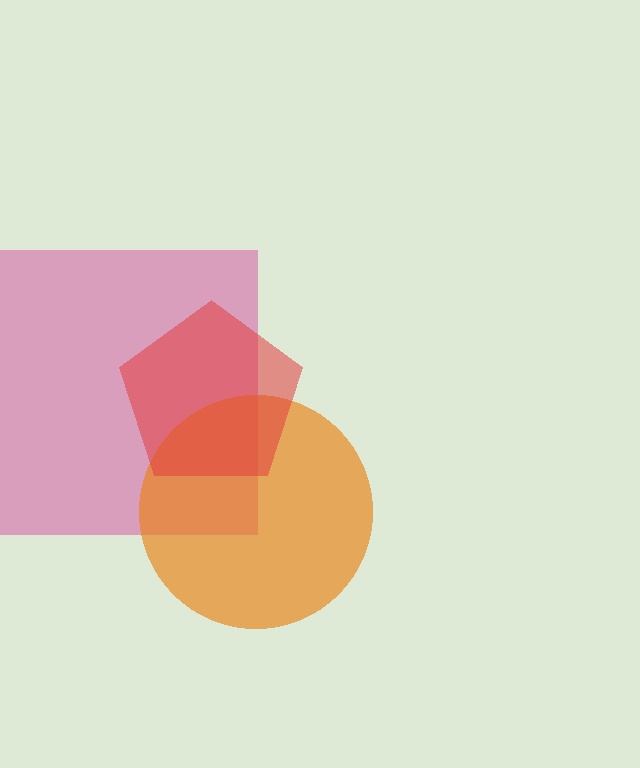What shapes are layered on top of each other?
The layered shapes are: a magenta square, an orange circle, a red pentagon.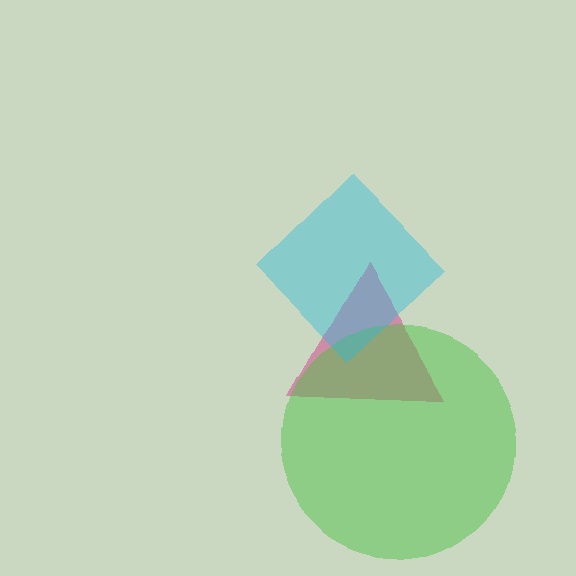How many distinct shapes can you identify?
There are 3 distinct shapes: a magenta triangle, a green circle, a cyan diamond.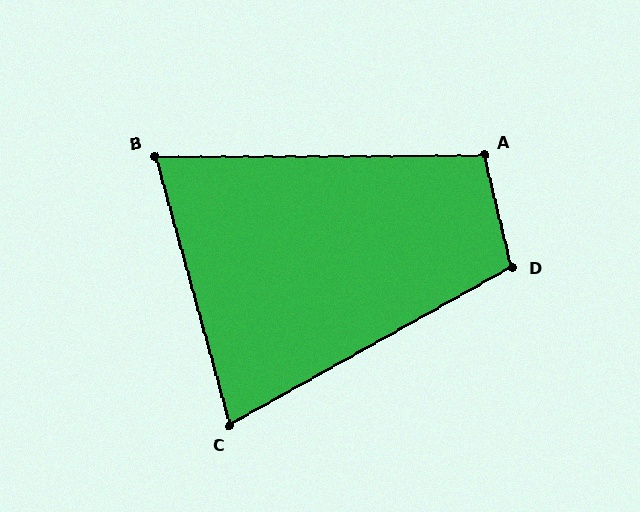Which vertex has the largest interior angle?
D, at approximately 105 degrees.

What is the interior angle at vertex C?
Approximately 76 degrees (acute).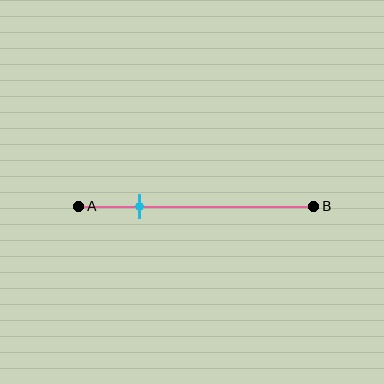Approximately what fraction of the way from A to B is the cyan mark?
The cyan mark is approximately 25% of the way from A to B.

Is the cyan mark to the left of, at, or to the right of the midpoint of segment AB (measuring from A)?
The cyan mark is to the left of the midpoint of segment AB.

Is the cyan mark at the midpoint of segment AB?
No, the mark is at about 25% from A, not at the 50% midpoint.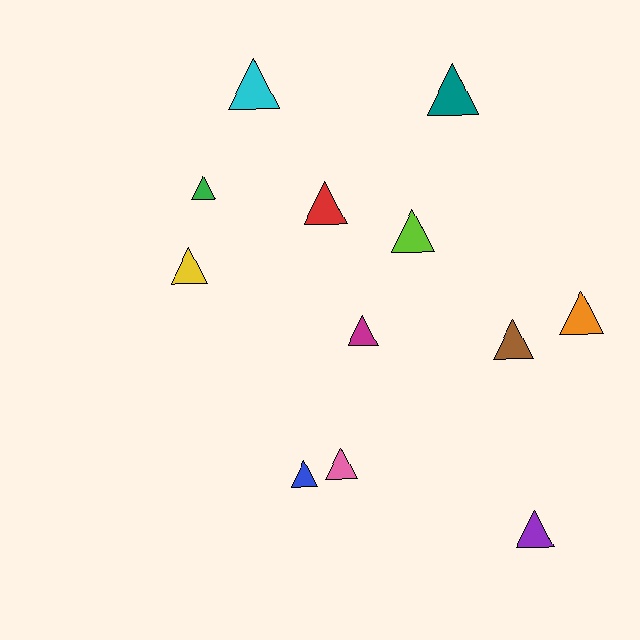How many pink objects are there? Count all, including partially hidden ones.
There is 1 pink object.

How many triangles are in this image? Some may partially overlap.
There are 12 triangles.